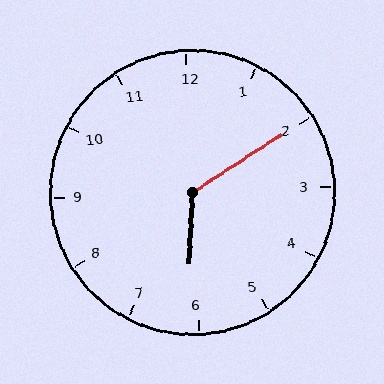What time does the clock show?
6:10.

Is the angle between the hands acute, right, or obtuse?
It is obtuse.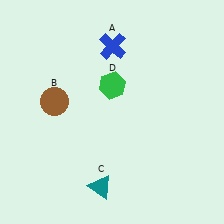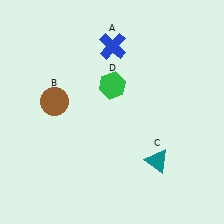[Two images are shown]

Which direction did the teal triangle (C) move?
The teal triangle (C) moved right.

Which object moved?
The teal triangle (C) moved right.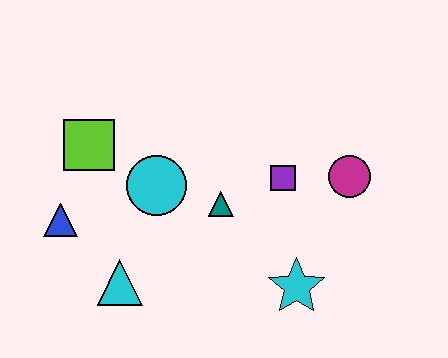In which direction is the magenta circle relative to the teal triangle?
The magenta circle is to the right of the teal triangle.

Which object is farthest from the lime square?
The magenta circle is farthest from the lime square.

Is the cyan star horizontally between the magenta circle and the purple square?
Yes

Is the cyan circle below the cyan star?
No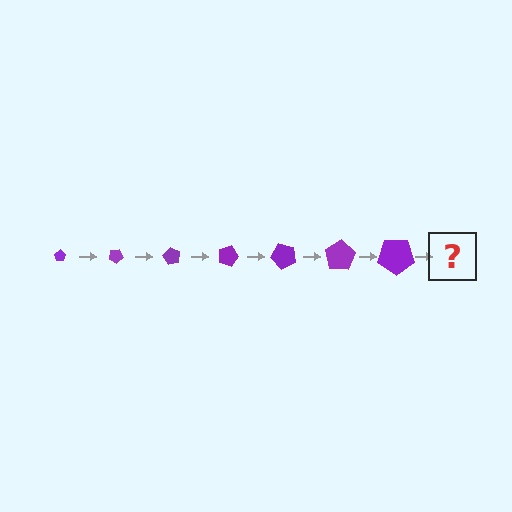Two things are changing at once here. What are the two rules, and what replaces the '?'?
The two rules are that the pentagon grows larger each step and it rotates 30 degrees each step. The '?' should be a pentagon, larger than the previous one and rotated 210 degrees from the start.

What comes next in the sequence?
The next element should be a pentagon, larger than the previous one and rotated 210 degrees from the start.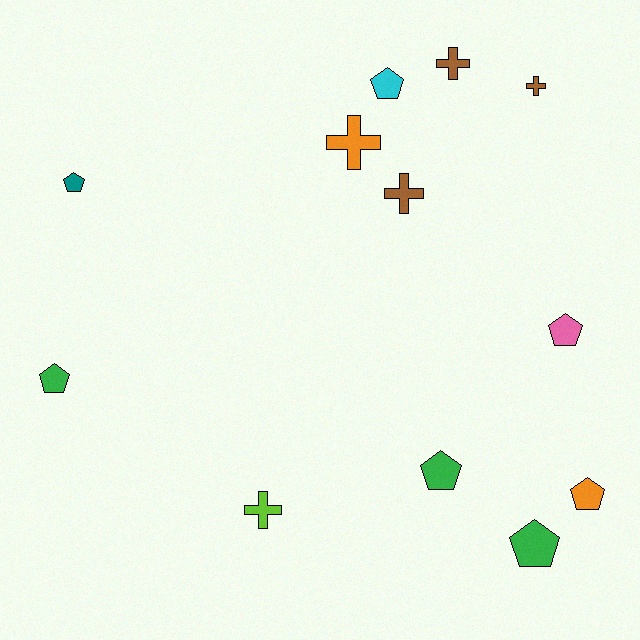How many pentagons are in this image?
There are 7 pentagons.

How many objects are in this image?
There are 12 objects.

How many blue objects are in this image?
There are no blue objects.